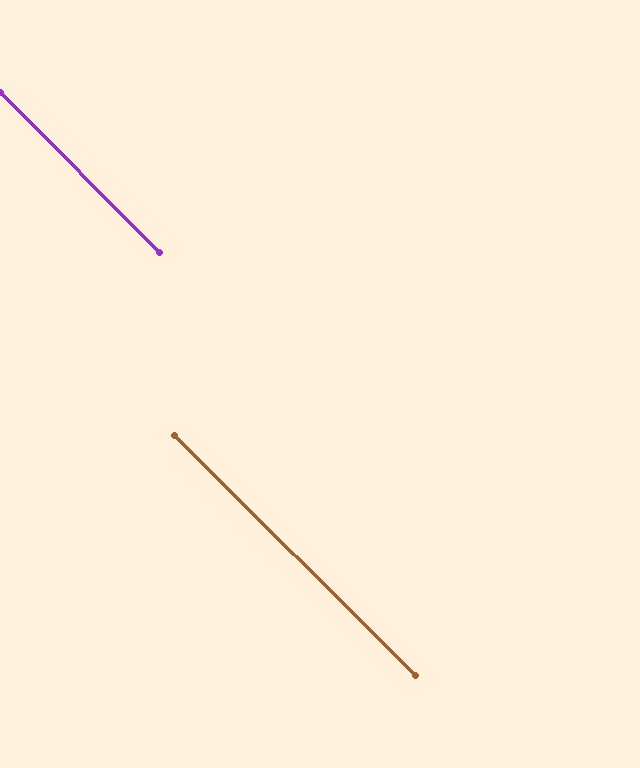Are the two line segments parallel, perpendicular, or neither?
Parallel — their directions differ by only 0.1°.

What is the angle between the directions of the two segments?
Approximately 0 degrees.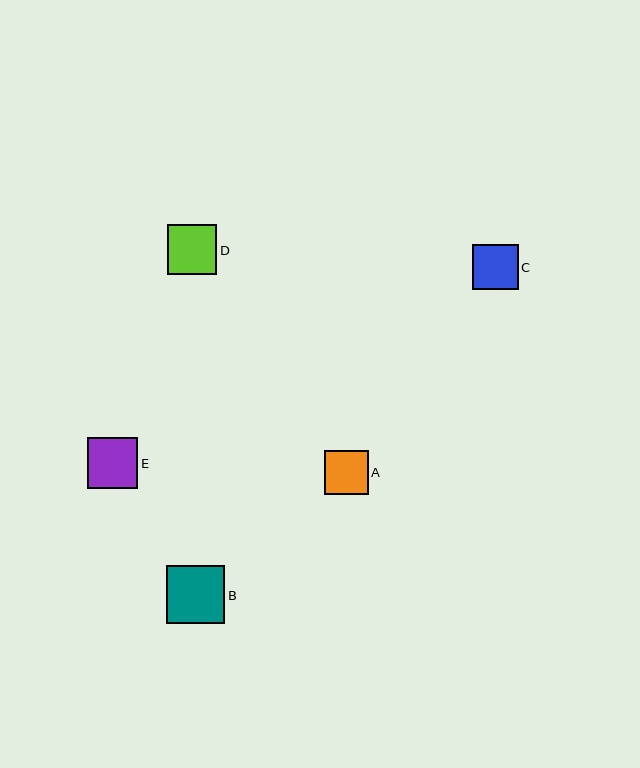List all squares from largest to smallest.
From largest to smallest: B, E, D, C, A.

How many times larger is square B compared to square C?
Square B is approximately 1.3 times the size of square C.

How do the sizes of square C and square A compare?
Square C and square A are approximately the same size.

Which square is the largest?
Square B is the largest with a size of approximately 59 pixels.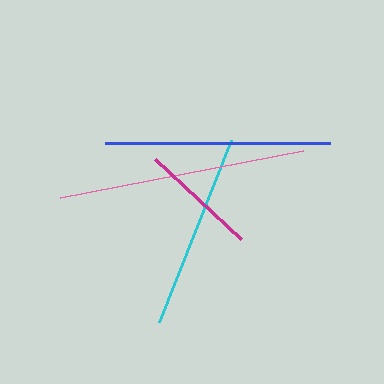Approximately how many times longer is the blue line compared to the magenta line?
The blue line is approximately 1.9 times the length of the magenta line.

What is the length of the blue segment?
The blue segment is approximately 225 pixels long.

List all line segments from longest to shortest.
From longest to shortest: pink, blue, cyan, magenta.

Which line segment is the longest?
The pink line is the longest at approximately 247 pixels.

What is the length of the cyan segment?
The cyan segment is approximately 196 pixels long.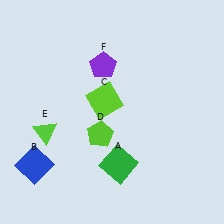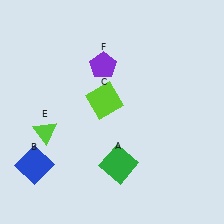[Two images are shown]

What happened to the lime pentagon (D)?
The lime pentagon (D) was removed in Image 2. It was in the bottom-left area of Image 1.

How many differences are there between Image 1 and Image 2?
There is 1 difference between the two images.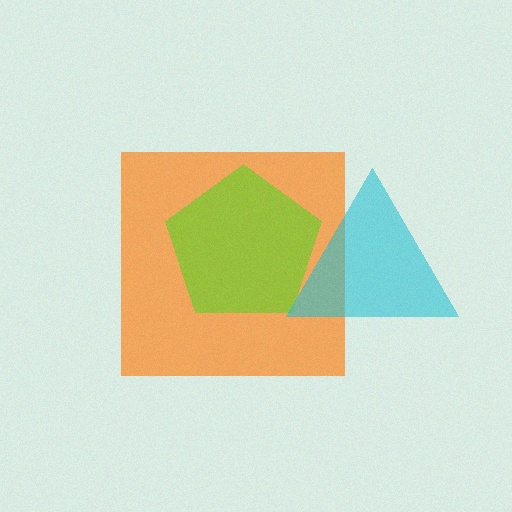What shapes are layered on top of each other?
The layered shapes are: an orange square, a lime pentagon, a cyan triangle.